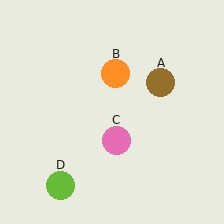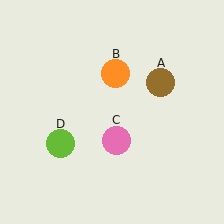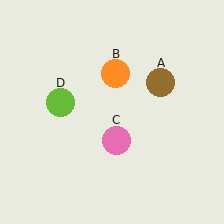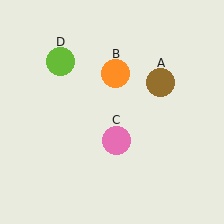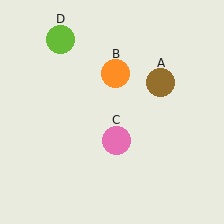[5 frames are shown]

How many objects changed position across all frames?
1 object changed position: lime circle (object D).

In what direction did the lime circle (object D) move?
The lime circle (object D) moved up.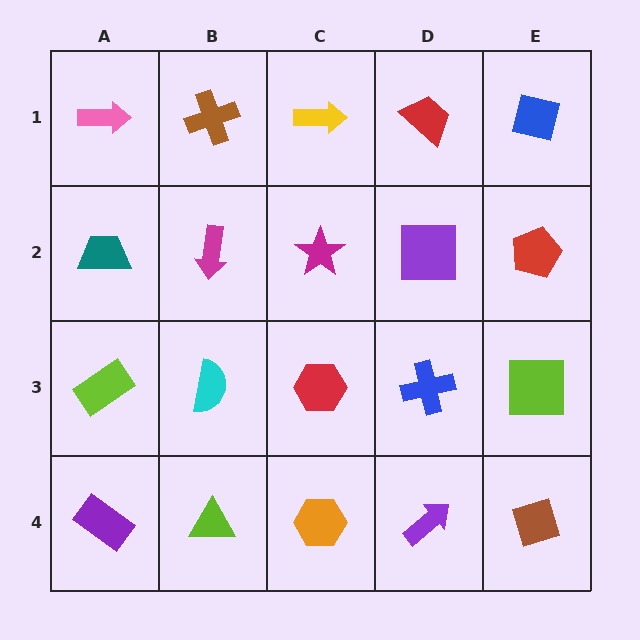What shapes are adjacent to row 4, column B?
A cyan semicircle (row 3, column B), a purple rectangle (row 4, column A), an orange hexagon (row 4, column C).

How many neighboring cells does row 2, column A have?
3.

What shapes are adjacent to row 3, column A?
A teal trapezoid (row 2, column A), a purple rectangle (row 4, column A), a cyan semicircle (row 3, column B).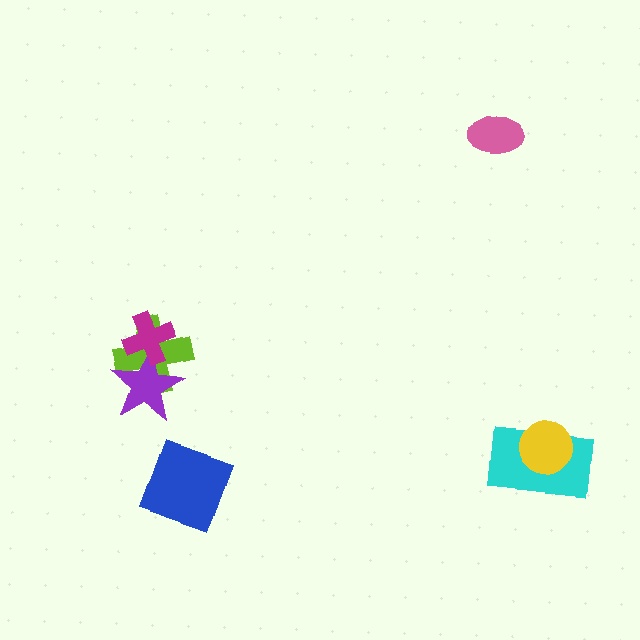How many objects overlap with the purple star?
2 objects overlap with the purple star.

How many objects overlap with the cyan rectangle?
1 object overlaps with the cyan rectangle.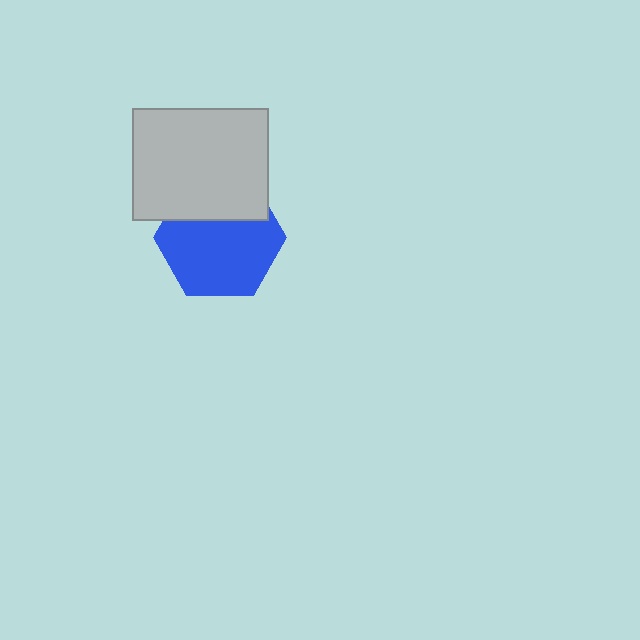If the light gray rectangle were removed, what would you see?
You would see the complete blue hexagon.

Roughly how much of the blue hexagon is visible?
Most of it is visible (roughly 68%).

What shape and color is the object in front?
The object in front is a light gray rectangle.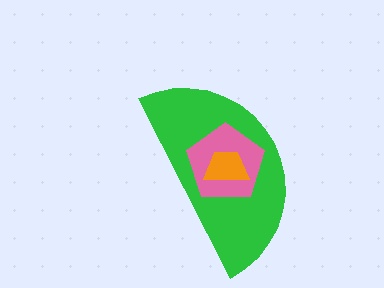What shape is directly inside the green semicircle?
The pink pentagon.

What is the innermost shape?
The orange trapezoid.